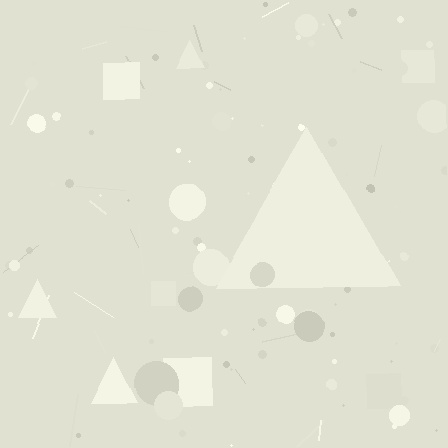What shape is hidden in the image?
A triangle is hidden in the image.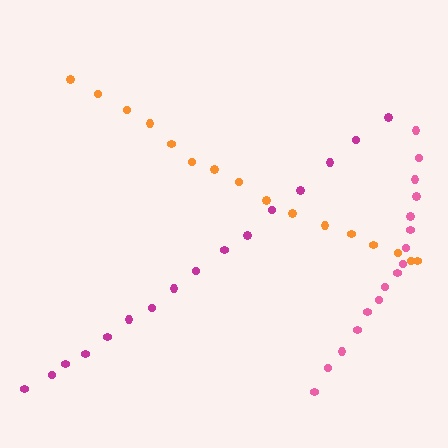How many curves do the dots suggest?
There are 3 distinct paths.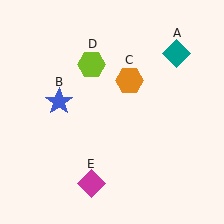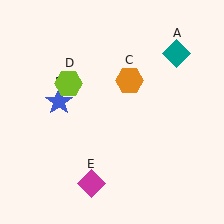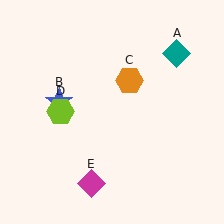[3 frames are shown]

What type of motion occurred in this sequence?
The lime hexagon (object D) rotated counterclockwise around the center of the scene.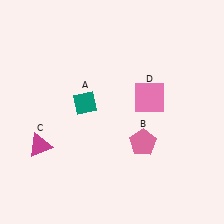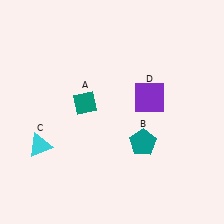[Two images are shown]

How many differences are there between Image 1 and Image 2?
There are 3 differences between the two images.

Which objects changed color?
B changed from pink to teal. C changed from magenta to cyan. D changed from pink to purple.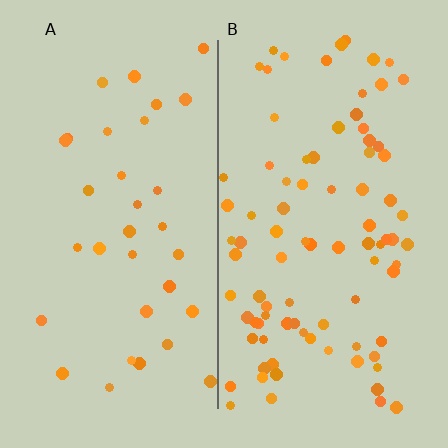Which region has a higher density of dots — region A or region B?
B (the right).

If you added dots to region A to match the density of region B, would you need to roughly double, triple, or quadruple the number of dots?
Approximately triple.